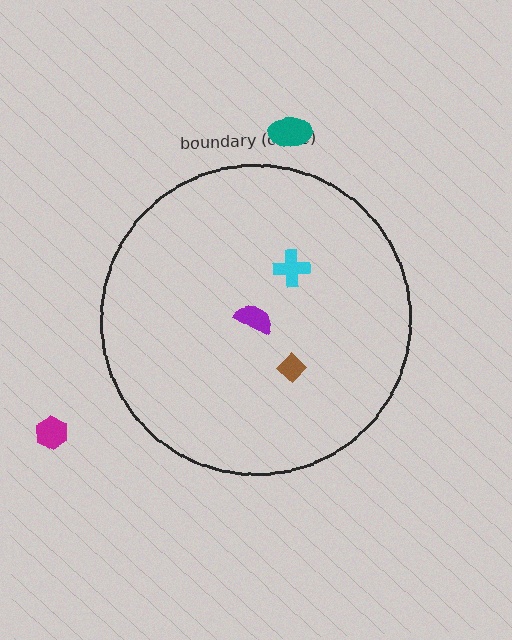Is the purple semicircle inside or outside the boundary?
Inside.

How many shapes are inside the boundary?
3 inside, 2 outside.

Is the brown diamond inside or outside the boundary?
Inside.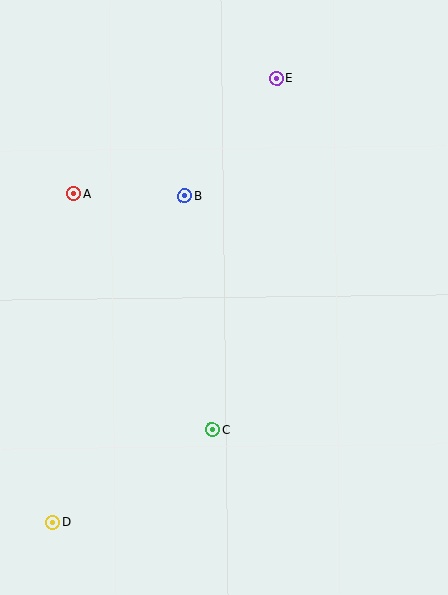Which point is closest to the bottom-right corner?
Point C is closest to the bottom-right corner.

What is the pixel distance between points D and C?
The distance between D and C is 185 pixels.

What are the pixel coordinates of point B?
Point B is at (184, 196).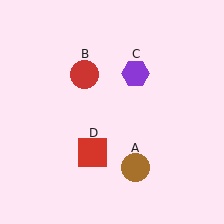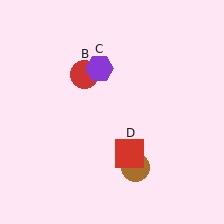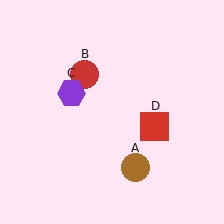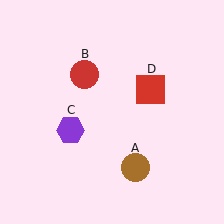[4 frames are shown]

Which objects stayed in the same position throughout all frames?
Brown circle (object A) and red circle (object B) remained stationary.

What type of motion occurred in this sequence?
The purple hexagon (object C), red square (object D) rotated counterclockwise around the center of the scene.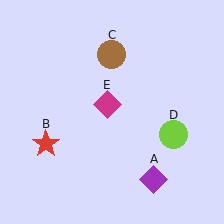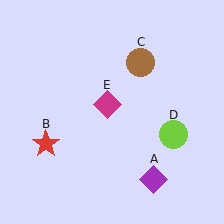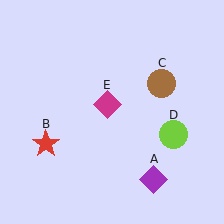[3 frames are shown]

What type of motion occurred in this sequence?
The brown circle (object C) rotated clockwise around the center of the scene.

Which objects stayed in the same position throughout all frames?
Purple diamond (object A) and red star (object B) and lime circle (object D) and magenta diamond (object E) remained stationary.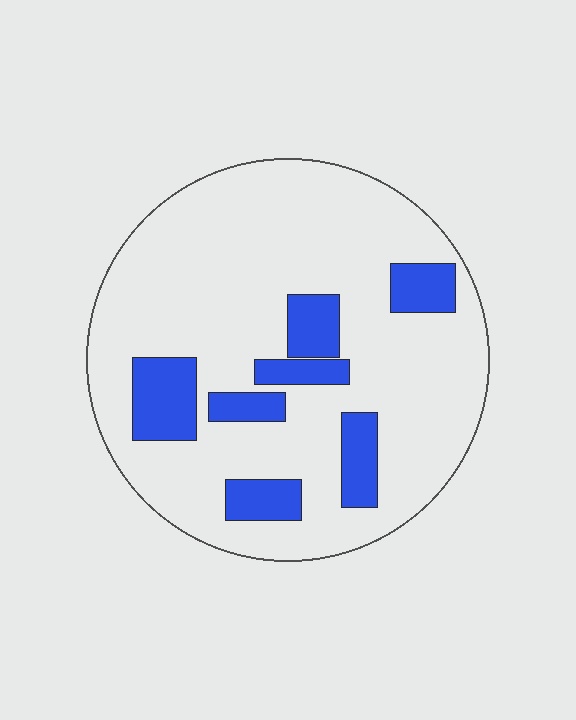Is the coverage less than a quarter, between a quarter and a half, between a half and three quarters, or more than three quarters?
Less than a quarter.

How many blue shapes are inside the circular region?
7.